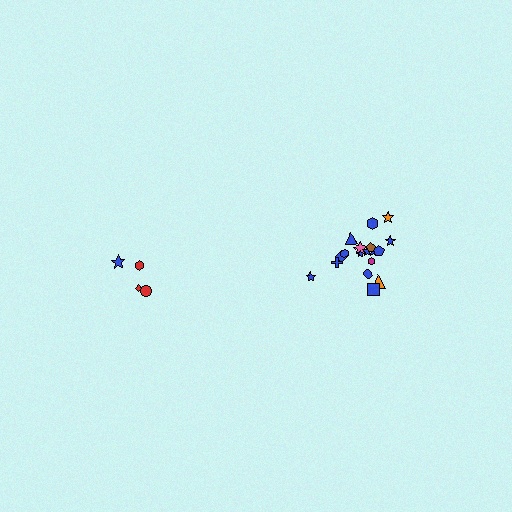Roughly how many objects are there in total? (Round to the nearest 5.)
Roughly 20 objects in total.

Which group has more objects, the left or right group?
The right group.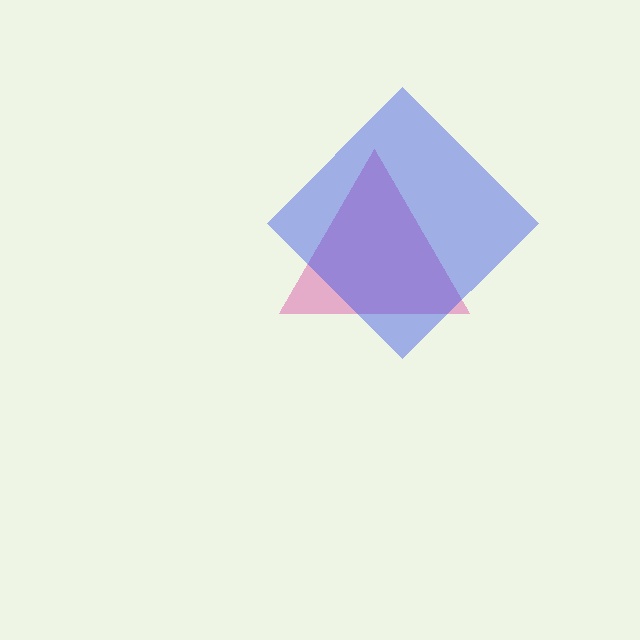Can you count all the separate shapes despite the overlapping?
Yes, there are 2 separate shapes.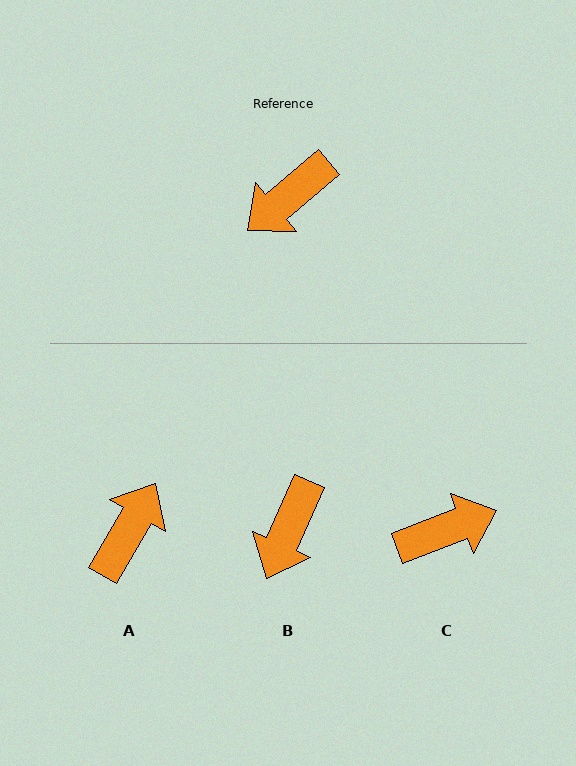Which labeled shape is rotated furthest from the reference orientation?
C, about 161 degrees away.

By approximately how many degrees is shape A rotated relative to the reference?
Approximately 160 degrees clockwise.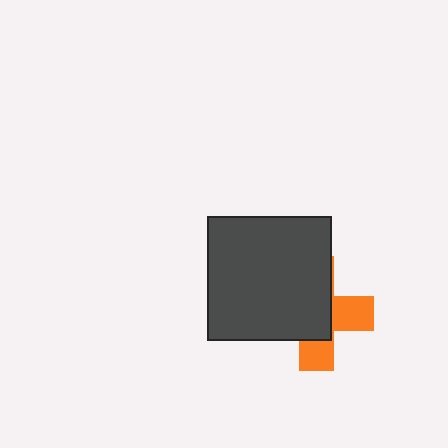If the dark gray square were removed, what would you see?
You would see the complete orange cross.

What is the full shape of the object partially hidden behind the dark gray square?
The partially hidden object is an orange cross.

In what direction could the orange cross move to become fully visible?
The orange cross could move toward the lower-right. That would shift it out from behind the dark gray square entirely.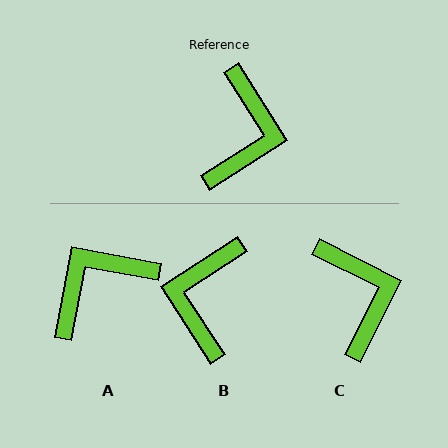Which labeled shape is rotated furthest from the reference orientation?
B, about 179 degrees away.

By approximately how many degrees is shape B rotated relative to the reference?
Approximately 179 degrees clockwise.